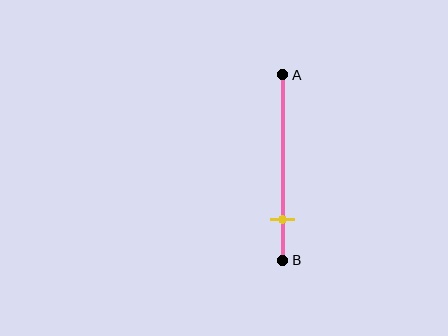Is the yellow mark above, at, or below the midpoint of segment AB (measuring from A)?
The yellow mark is below the midpoint of segment AB.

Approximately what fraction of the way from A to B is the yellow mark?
The yellow mark is approximately 80% of the way from A to B.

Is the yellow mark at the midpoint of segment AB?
No, the mark is at about 80% from A, not at the 50% midpoint.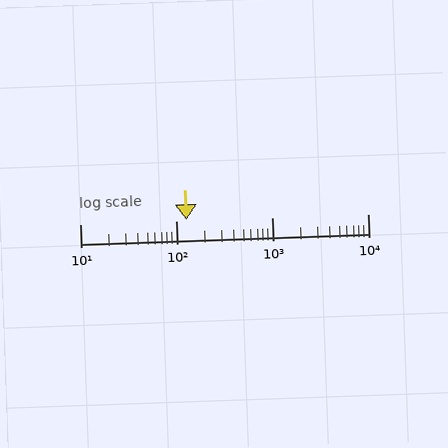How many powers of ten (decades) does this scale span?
The scale spans 3 decades, from 10 to 10000.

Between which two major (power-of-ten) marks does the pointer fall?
The pointer is between 100 and 1000.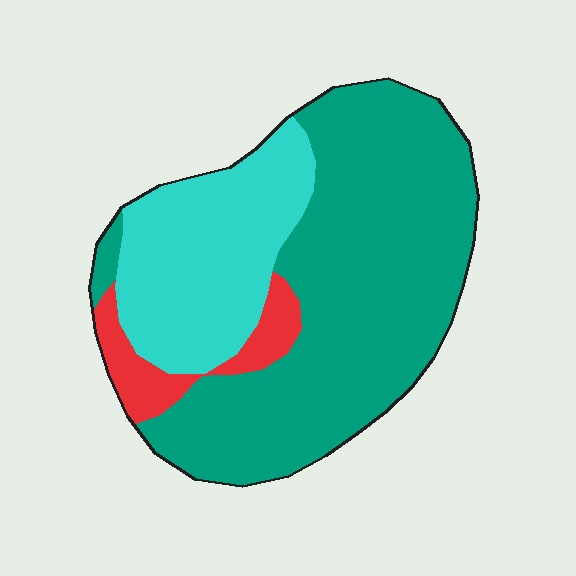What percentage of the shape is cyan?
Cyan covers about 30% of the shape.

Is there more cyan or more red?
Cyan.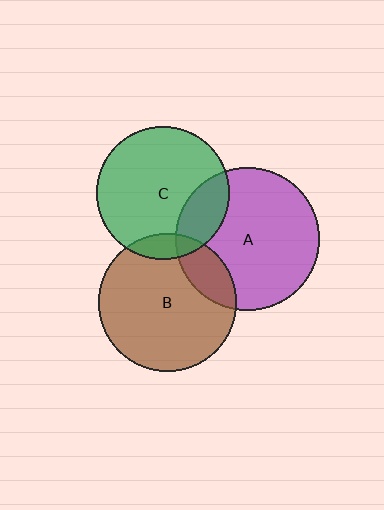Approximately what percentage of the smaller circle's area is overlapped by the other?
Approximately 10%.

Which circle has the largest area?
Circle A (purple).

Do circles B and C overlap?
Yes.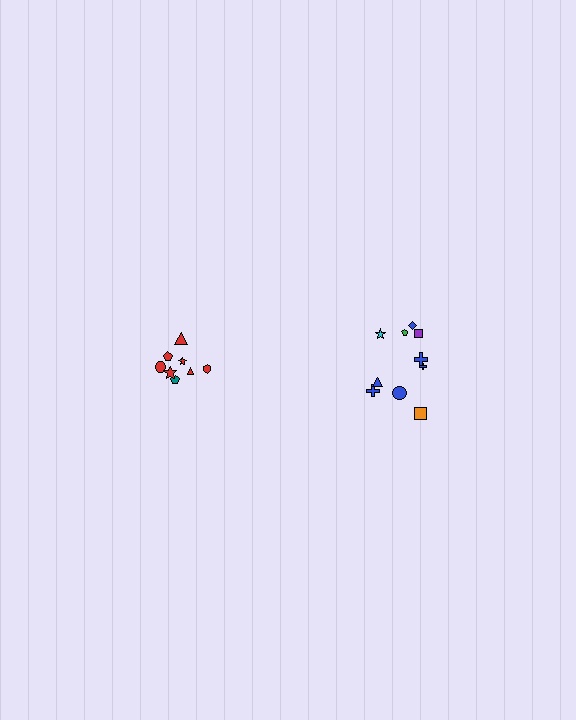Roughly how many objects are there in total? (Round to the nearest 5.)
Roughly 20 objects in total.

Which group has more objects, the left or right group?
The right group.